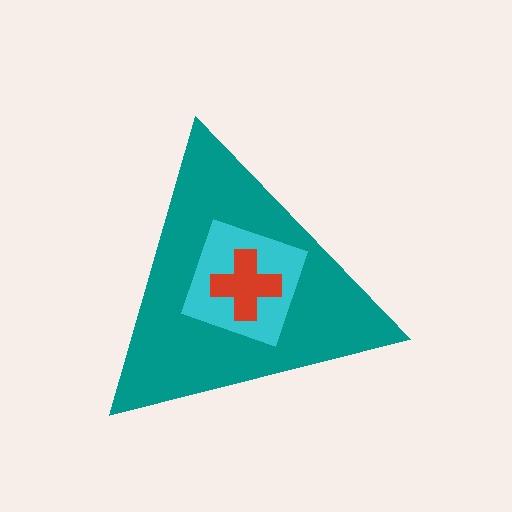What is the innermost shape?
The red cross.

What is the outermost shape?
The teal triangle.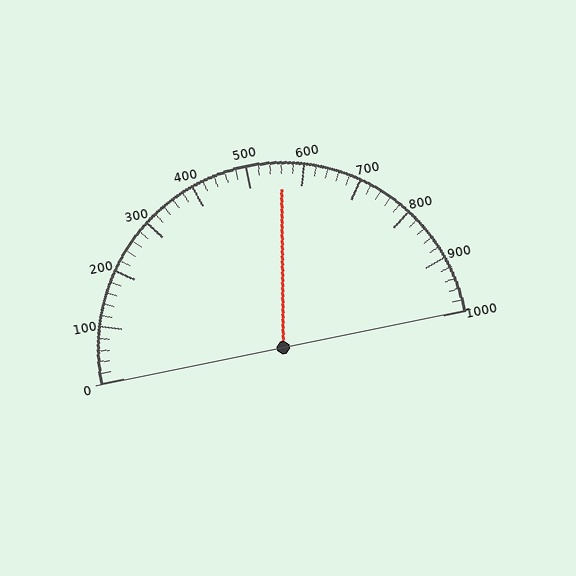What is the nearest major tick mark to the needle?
The nearest major tick mark is 600.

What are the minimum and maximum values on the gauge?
The gauge ranges from 0 to 1000.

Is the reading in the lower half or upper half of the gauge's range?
The reading is in the upper half of the range (0 to 1000).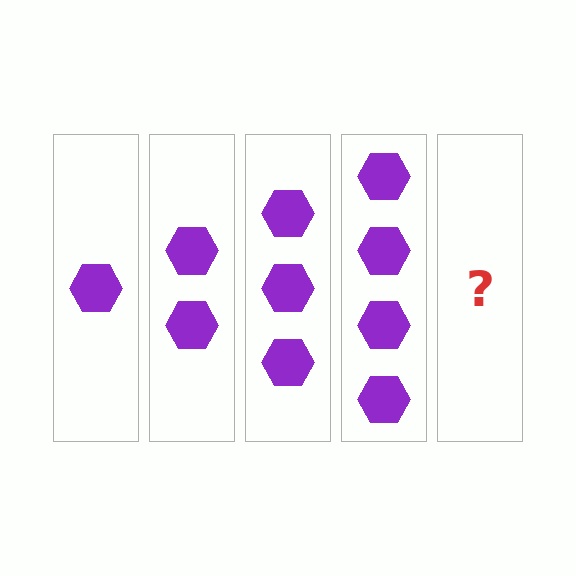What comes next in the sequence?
The next element should be 5 hexagons.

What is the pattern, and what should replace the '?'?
The pattern is that each step adds one more hexagon. The '?' should be 5 hexagons.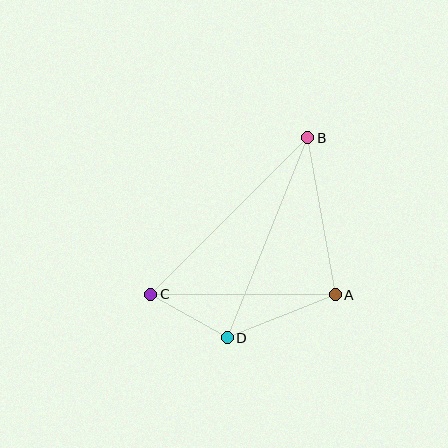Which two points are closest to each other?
Points C and D are closest to each other.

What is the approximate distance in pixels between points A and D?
The distance between A and D is approximately 117 pixels.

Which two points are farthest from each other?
Points B and C are farthest from each other.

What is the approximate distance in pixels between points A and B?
The distance between A and B is approximately 160 pixels.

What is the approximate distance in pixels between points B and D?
The distance between B and D is approximately 216 pixels.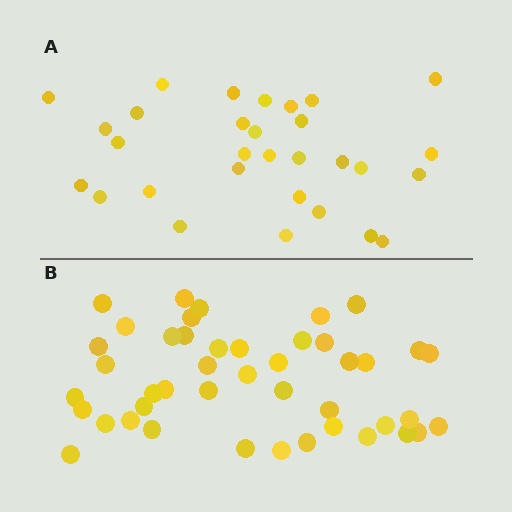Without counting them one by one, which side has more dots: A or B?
Region B (the bottom region) has more dots.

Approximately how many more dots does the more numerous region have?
Region B has approximately 15 more dots than region A.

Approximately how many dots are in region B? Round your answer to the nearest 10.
About 40 dots. (The exact count is 44, which rounds to 40.)